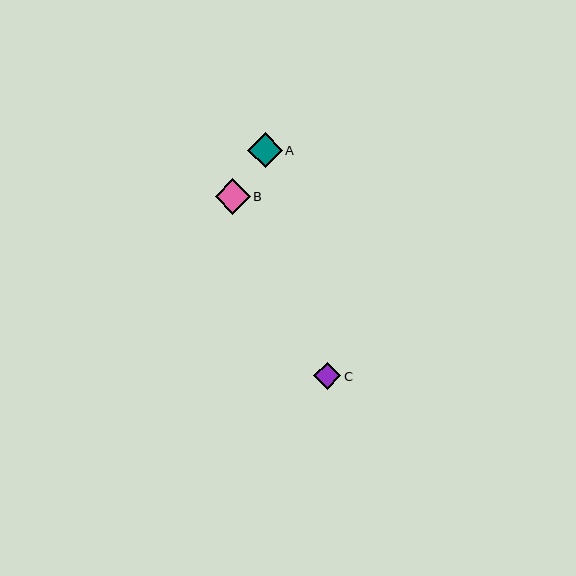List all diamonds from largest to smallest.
From largest to smallest: B, A, C.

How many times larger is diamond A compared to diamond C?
Diamond A is approximately 1.3 times the size of diamond C.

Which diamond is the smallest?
Diamond C is the smallest with a size of approximately 27 pixels.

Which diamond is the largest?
Diamond B is the largest with a size of approximately 35 pixels.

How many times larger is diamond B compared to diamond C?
Diamond B is approximately 1.3 times the size of diamond C.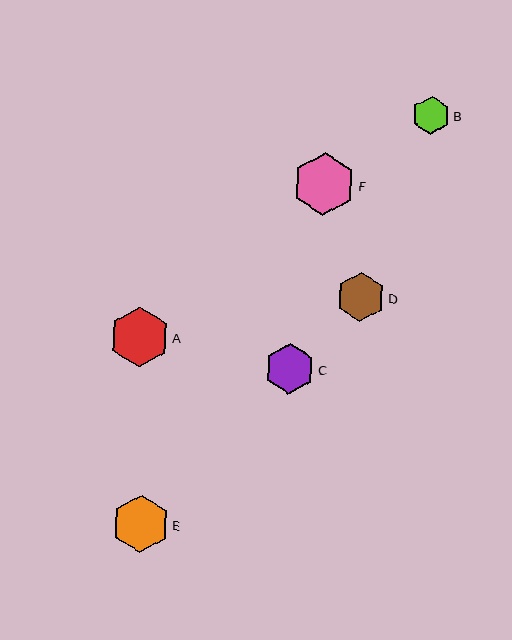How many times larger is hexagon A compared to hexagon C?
Hexagon A is approximately 1.2 times the size of hexagon C.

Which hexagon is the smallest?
Hexagon B is the smallest with a size of approximately 38 pixels.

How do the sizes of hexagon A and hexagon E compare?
Hexagon A and hexagon E are approximately the same size.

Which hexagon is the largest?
Hexagon F is the largest with a size of approximately 63 pixels.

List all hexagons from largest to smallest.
From largest to smallest: F, A, E, C, D, B.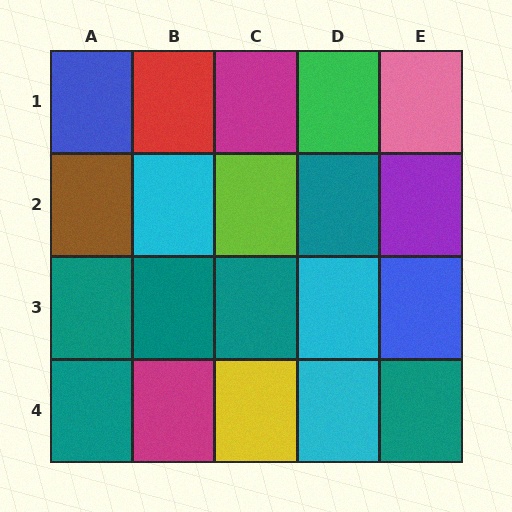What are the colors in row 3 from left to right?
Teal, teal, teal, cyan, blue.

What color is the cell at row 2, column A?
Brown.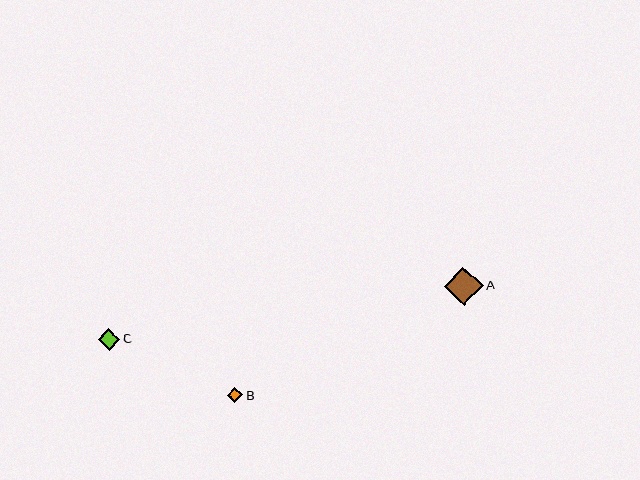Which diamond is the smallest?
Diamond B is the smallest with a size of approximately 16 pixels.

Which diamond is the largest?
Diamond A is the largest with a size of approximately 38 pixels.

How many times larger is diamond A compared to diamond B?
Diamond A is approximately 2.4 times the size of diamond B.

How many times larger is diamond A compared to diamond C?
Diamond A is approximately 1.8 times the size of diamond C.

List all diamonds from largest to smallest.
From largest to smallest: A, C, B.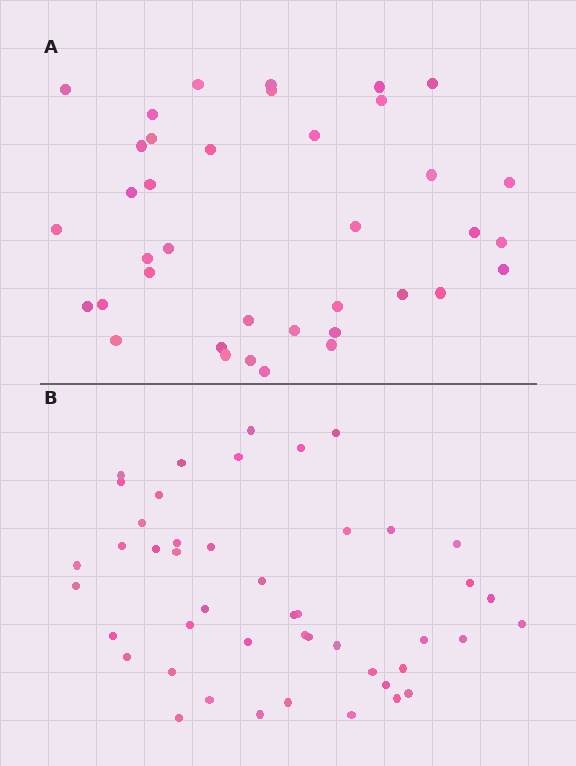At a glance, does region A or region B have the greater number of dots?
Region B (the bottom region) has more dots.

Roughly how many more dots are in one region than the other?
Region B has roughly 8 or so more dots than region A.